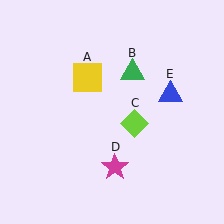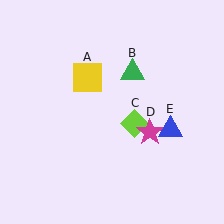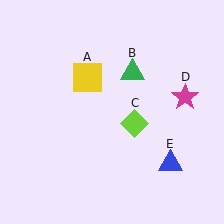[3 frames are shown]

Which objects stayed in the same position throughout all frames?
Yellow square (object A) and green triangle (object B) and lime diamond (object C) remained stationary.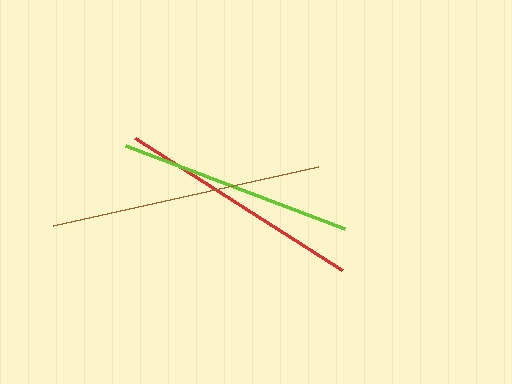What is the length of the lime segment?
The lime segment is approximately 234 pixels long.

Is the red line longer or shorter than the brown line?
The brown line is longer than the red line.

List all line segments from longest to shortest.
From longest to shortest: brown, red, lime.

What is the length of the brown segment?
The brown segment is approximately 271 pixels long.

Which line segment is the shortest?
The lime line is the shortest at approximately 234 pixels.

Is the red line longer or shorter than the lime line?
The red line is longer than the lime line.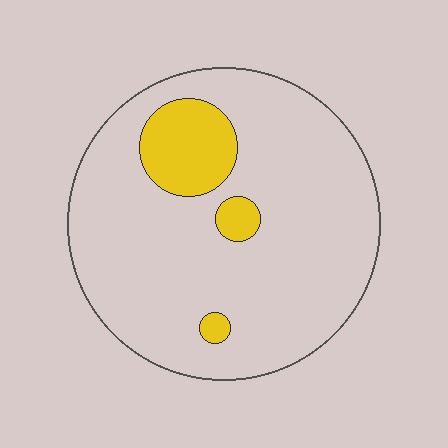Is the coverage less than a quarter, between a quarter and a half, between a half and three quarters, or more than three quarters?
Less than a quarter.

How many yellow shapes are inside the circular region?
3.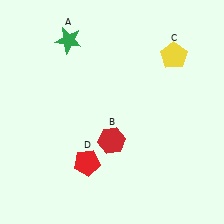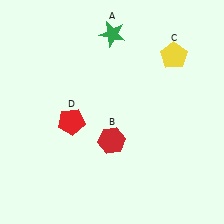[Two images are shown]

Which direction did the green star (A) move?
The green star (A) moved right.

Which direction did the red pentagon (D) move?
The red pentagon (D) moved up.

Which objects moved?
The objects that moved are: the green star (A), the red pentagon (D).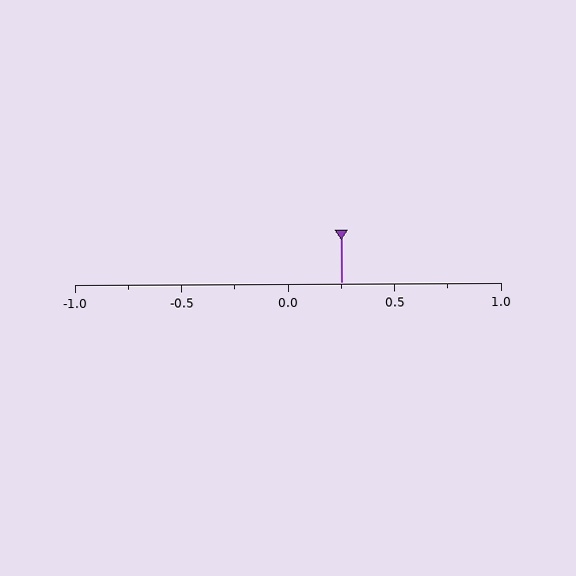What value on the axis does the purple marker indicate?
The marker indicates approximately 0.25.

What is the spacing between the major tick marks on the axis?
The major ticks are spaced 0.5 apart.